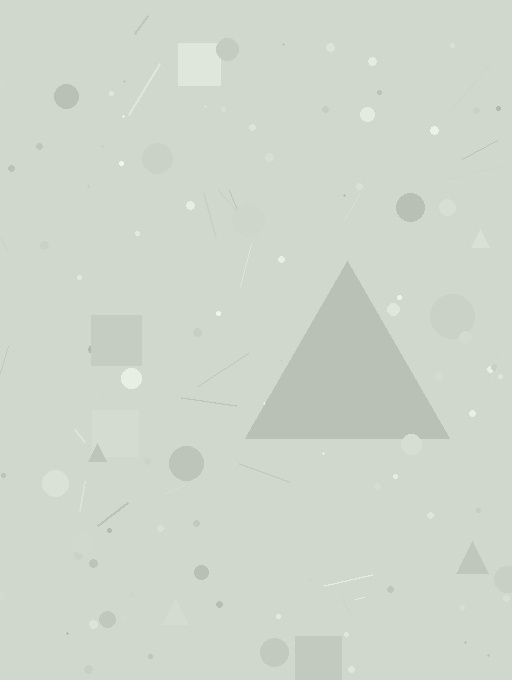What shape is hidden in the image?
A triangle is hidden in the image.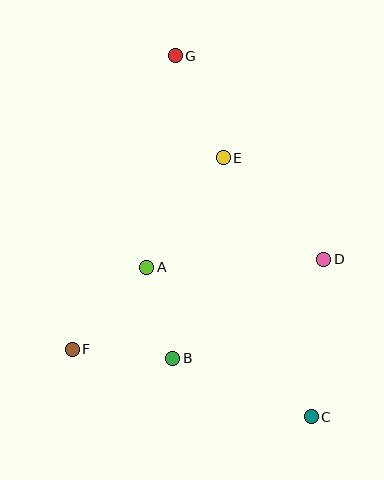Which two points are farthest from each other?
Points C and G are farthest from each other.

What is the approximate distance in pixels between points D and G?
The distance between D and G is approximately 252 pixels.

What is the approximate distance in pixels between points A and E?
The distance between A and E is approximately 133 pixels.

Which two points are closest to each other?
Points A and B are closest to each other.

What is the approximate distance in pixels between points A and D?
The distance between A and D is approximately 177 pixels.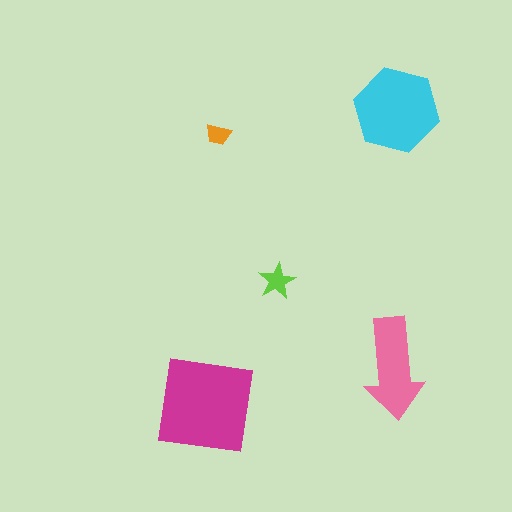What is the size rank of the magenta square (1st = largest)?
1st.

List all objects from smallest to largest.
The orange trapezoid, the lime star, the pink arrow, the cyan hexagon, the magenta square.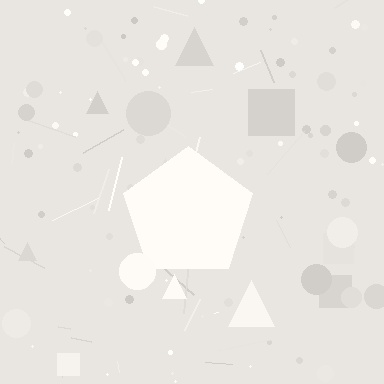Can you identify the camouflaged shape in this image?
The camouflaged shape is a pentagon.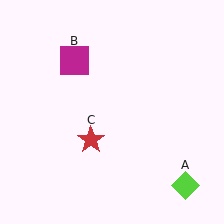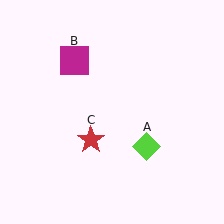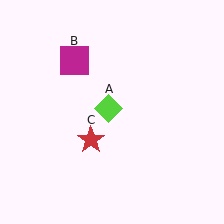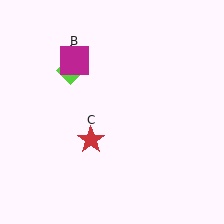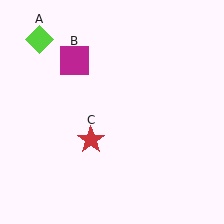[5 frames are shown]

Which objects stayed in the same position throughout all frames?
Magenta square (object B) and red star (object C) remained stationary.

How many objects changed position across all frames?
1 object changed position: lime diamond (object A).